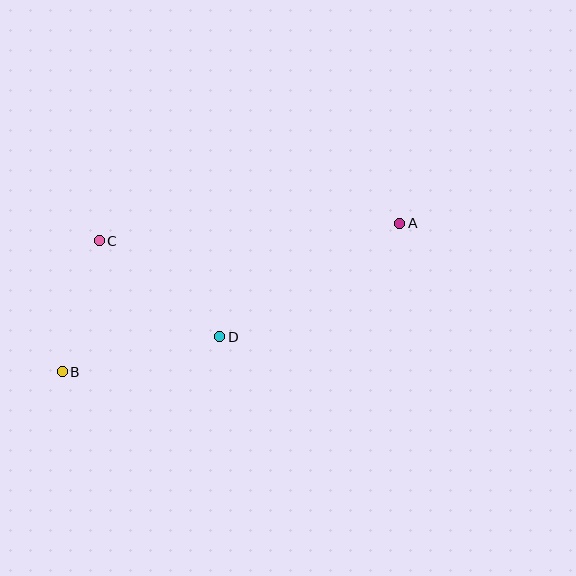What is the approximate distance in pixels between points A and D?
The distance between A and D is approximately 213 pixels.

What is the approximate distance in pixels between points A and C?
The distance between A and C is approximately 301 pixels.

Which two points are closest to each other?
Points B and C are closest to each other.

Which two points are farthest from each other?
Points A and B are farthest from each other.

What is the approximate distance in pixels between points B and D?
The distance between B and D is approximately 161 pixels.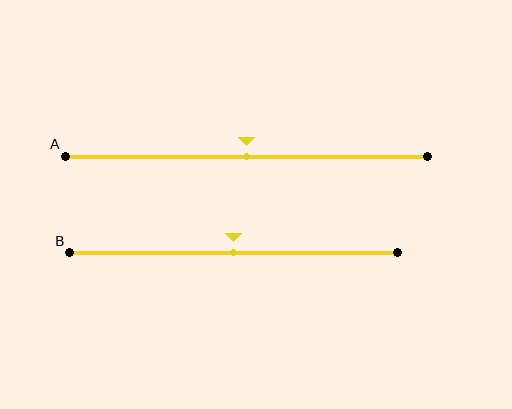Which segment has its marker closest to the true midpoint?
Segment A has its marker closest to the true midpoint.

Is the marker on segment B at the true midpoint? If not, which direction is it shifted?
Yes, the marker on segment B is at the true midpoint.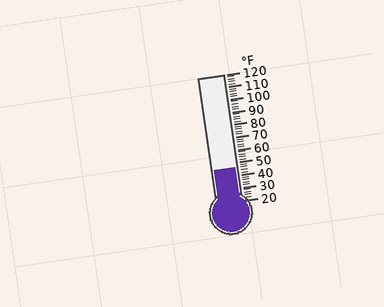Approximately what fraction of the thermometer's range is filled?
The thermometer is filled to approximately 25% of its range.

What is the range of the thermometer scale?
The thermometer scale ranges from 20°F to 120°F.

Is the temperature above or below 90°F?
The temperature is below 90°F.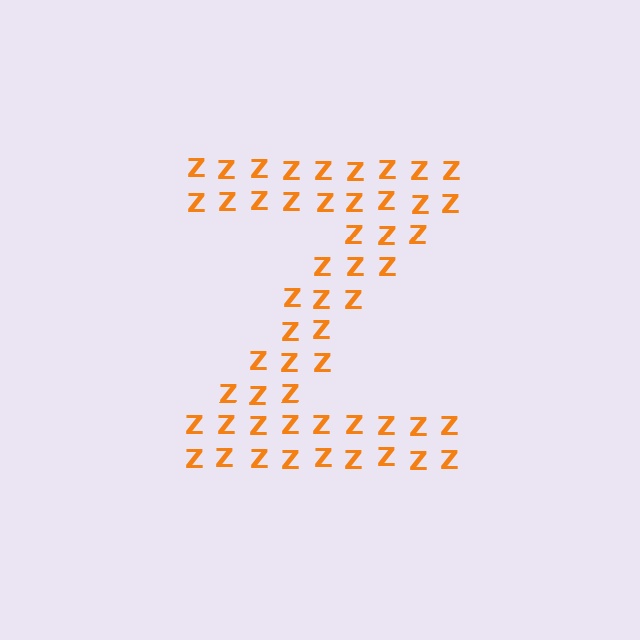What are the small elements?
The small elements are letter Z's.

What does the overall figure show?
The overall figure shows the letter Z.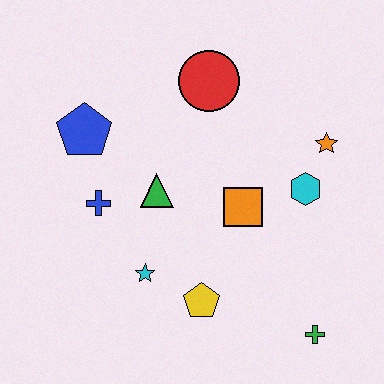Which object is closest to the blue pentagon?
The blue cross is closest to the blue pentagon.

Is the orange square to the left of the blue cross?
No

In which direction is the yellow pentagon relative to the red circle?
The yellow pentagon is below the red circle.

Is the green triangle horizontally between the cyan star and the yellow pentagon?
Yes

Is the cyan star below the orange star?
Yes